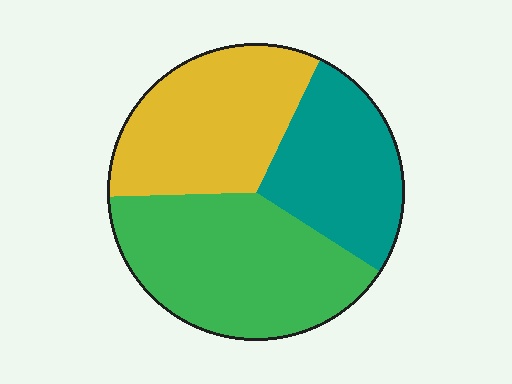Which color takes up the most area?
Green, at roughly 40%.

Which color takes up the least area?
Teal, at roughly 25%.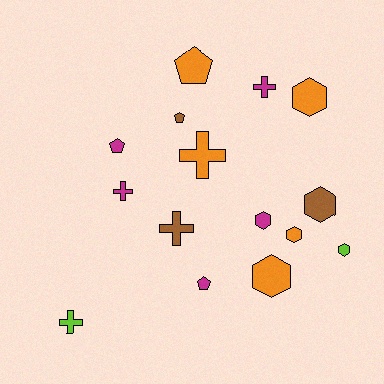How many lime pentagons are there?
There are no lime pentagons.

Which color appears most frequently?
Orange, with 5 objects.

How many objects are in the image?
There are 15 objects.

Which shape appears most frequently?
Hexagon, with 6 objects.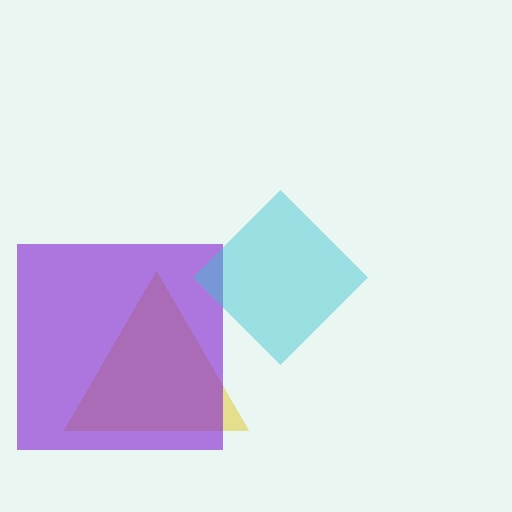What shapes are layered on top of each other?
The layered shapes are: a yellow triangle, a purple square, a cyan diamond.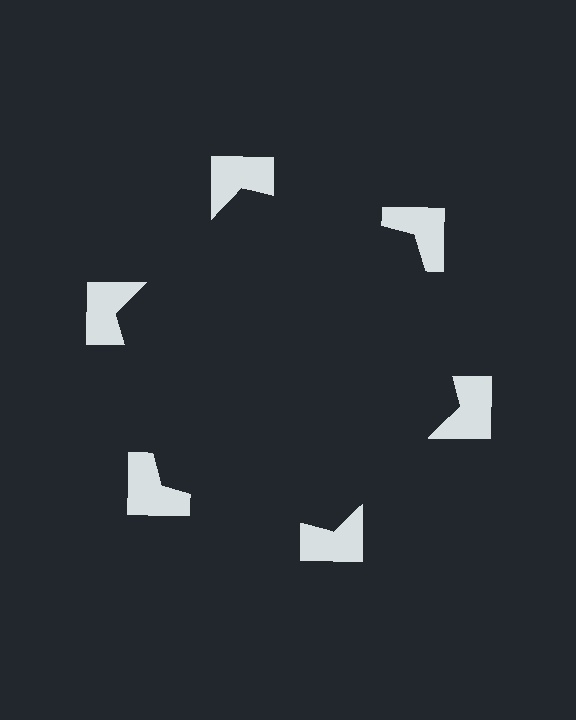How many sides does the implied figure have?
6 sides.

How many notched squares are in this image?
There are 6 — one at each vertex of the illusory hexagon.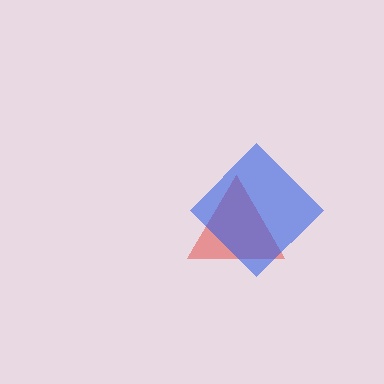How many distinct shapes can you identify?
There are 2 distinct shapes: a red triangle, a blue diamond.